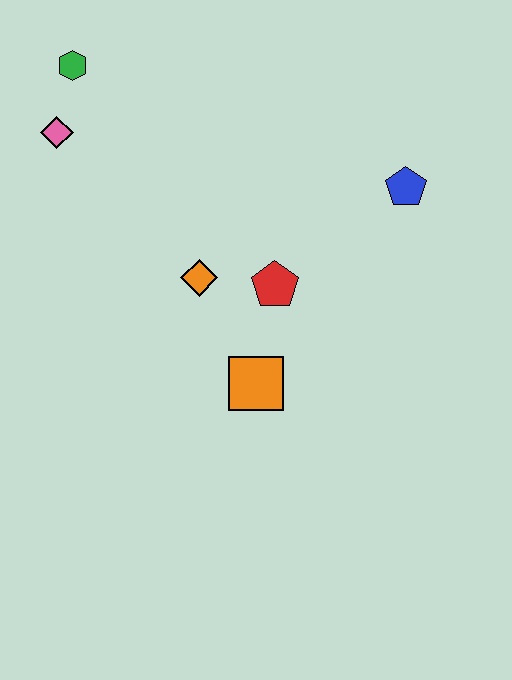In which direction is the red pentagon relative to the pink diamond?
The red pentagon is to the right of the pink diamond.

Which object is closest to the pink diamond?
The green hexagon is closest to the pink diamond.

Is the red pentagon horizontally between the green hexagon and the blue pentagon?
Yes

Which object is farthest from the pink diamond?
The blue pentagon is farthest from the pink diamond.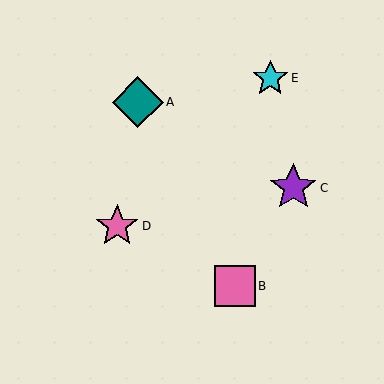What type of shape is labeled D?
Shape D is a pink star.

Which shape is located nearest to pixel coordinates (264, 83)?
The cyan star (labeled E) at (270, 78) is nearest to that location.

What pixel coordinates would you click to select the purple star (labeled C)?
Click at (293, 188) to select the purple star C.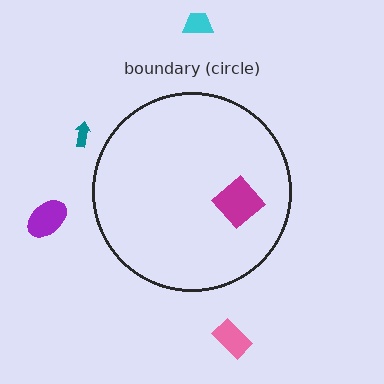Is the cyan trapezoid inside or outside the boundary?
Outside.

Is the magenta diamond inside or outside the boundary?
Inside.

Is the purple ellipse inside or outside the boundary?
Outside.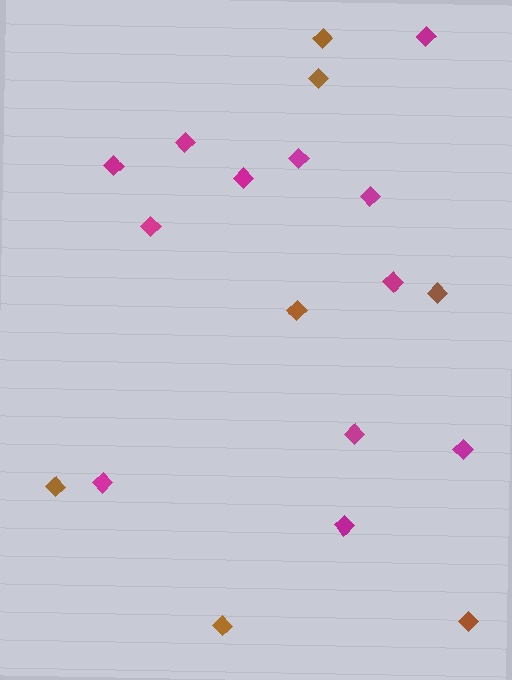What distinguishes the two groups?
There are 2 groups: one group of brown diamonds (7) and one group of magenta diamonds (12).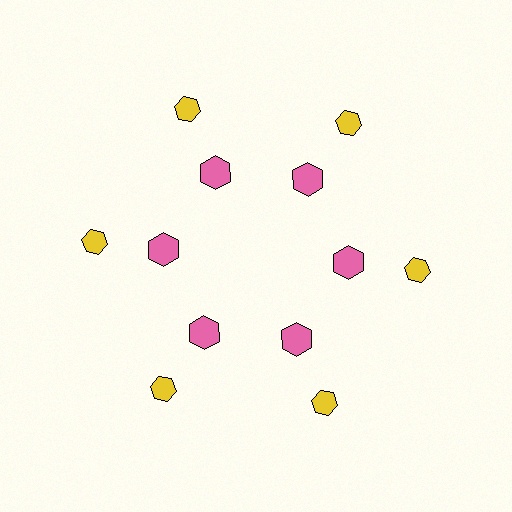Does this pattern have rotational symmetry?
Yes, this pattern has 6-fold rotational symmetry. It looks the same after rotating 60 degrees around the center.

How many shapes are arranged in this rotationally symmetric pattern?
There are 12 shapes, arranged in 6 groups of 2.